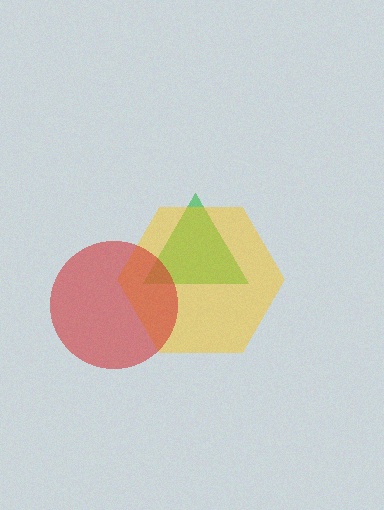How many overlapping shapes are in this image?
There are 3 overlapping shapes in the image.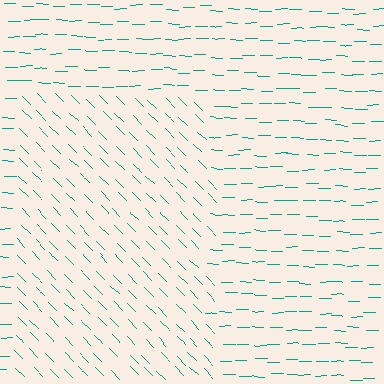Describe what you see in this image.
The image is filled with small teal line segments. A rectangle region in the image has lines oriented differently from the surrounding lines, creating a visible texture boundary.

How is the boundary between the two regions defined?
The boundary is defined purely by a change in line orientation (approximately 45 degrees difference). All lines are the same color and thickness.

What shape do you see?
I see a rectangle.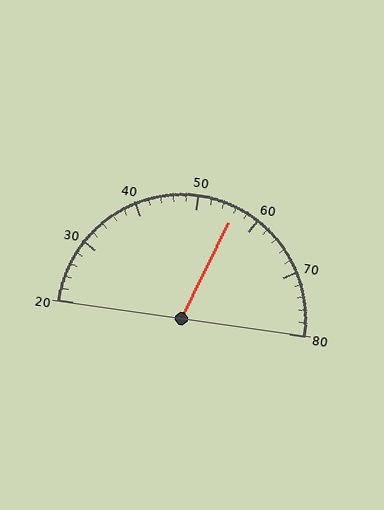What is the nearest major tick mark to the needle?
The nearest major tick mark is 60.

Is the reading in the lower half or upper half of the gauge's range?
The reading is in the upper half of the range (20 to 80).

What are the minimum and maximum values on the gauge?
The gauge ranges from 20 to 80.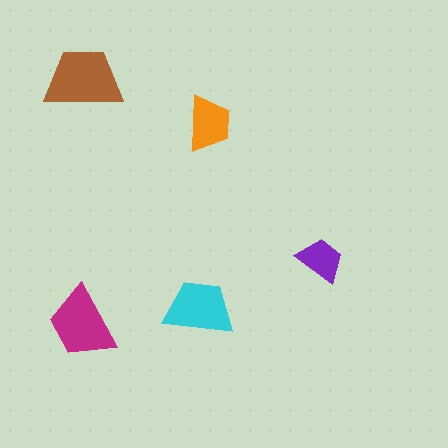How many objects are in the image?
There are 5 objects in the image.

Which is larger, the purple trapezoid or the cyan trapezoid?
The cyan one.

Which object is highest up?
The brown trapezoid is topmost.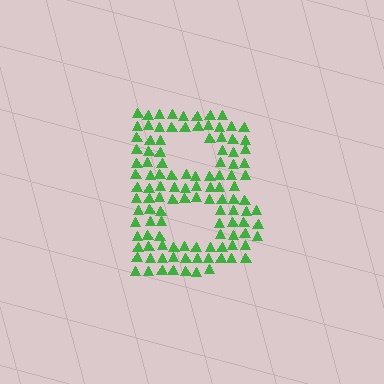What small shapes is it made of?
It is made of small triangles.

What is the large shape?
The large shape is the letter B.